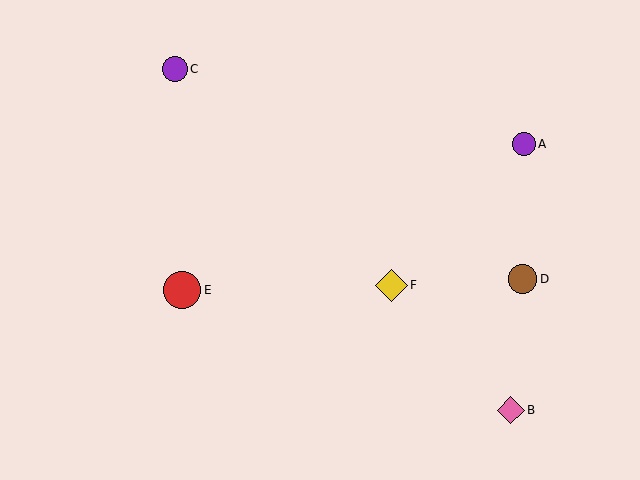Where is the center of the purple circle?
The center of the purple circle is at (524, 144).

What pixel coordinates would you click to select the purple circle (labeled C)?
Click at (175, 69) to select the purple circle C.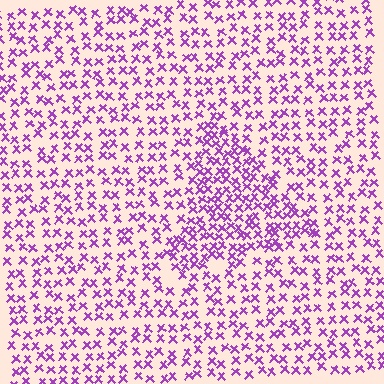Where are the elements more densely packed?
The elements are more densely packed inside the triangle boundary.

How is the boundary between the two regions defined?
The boundary is defined by a change in element density (approximately 1.7x ratio). All elements are the same color, size, and shape.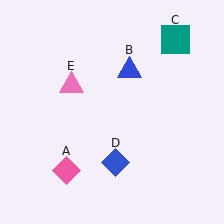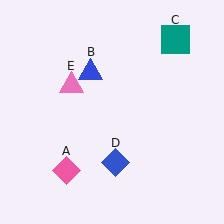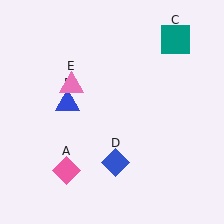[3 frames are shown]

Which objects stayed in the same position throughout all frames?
Pink diamond (object A) and teal square (object C) and blue diamond (object D) and pink triangle (object E) remained stationary.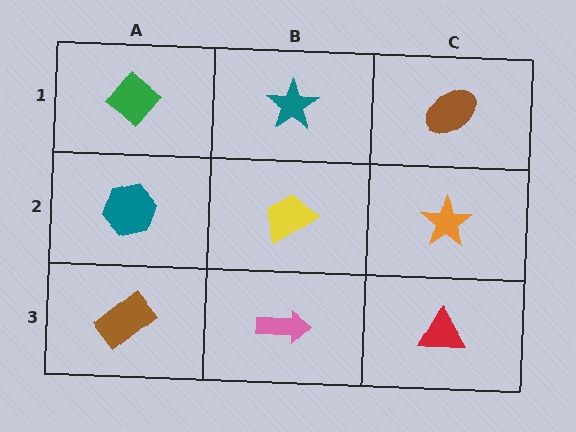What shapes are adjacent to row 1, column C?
An orange star (row 2, column C), a teal star (row 1, column B).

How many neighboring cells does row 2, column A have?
3.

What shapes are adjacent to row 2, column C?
A brown ellipse (row 1, column C), a red triangle (row 3, column C), a yellow trapezoid (row 2, column B).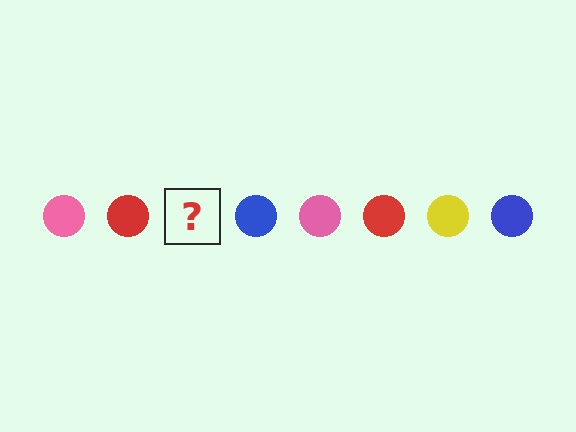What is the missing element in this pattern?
The missing element is a yellow circle.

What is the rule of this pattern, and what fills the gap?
The rule is that the pattern cycles through pink, red, yellow, blue circles. The gap should be filled with a yellow circle.